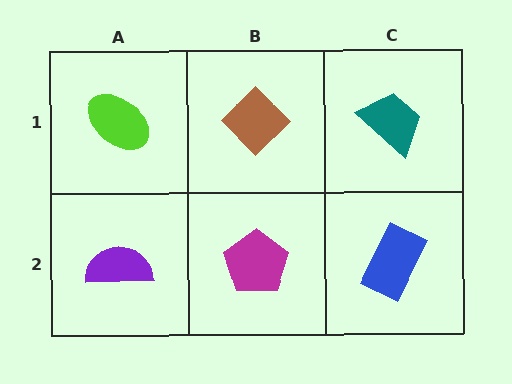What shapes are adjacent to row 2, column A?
A lime ellipse (row 1, column A), a magenta pentagon (row 2, column B).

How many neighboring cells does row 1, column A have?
2.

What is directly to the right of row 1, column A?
A brown diamond.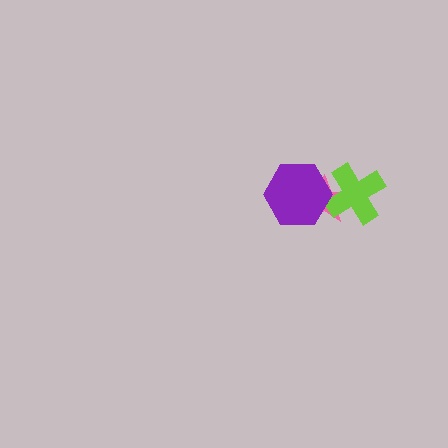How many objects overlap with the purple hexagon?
2 objects overlap with the purple hexagon.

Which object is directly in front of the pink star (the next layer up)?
The lime cross is directly in front of the pink star.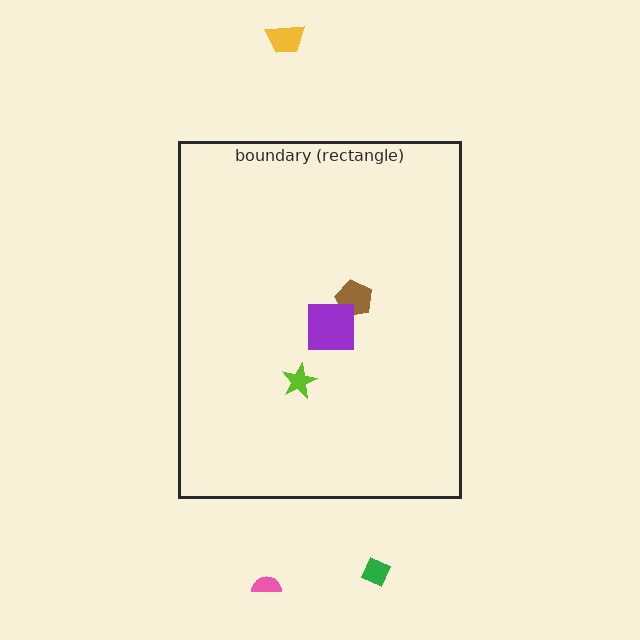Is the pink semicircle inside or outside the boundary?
Outside.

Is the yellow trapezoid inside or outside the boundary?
Outside.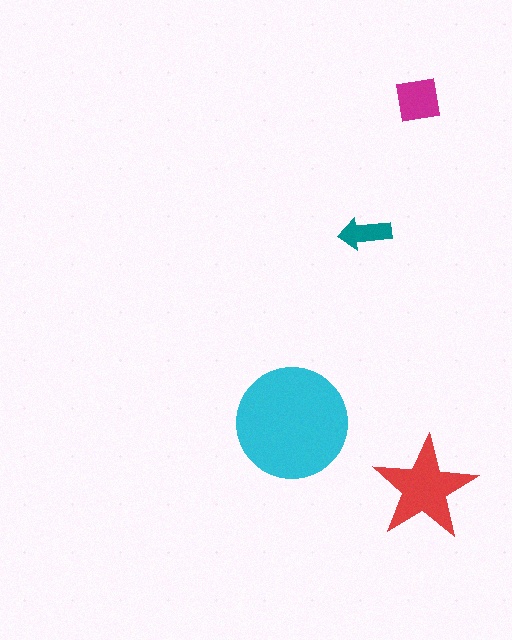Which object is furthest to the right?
The red star is rightmost.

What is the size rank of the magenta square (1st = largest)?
3rd.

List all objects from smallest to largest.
The teal arrow, the magenta square, the red star, the cyan circle.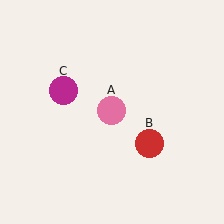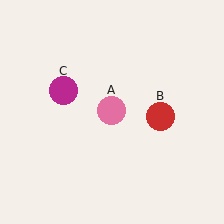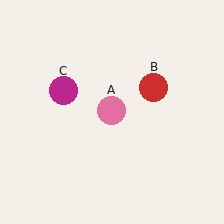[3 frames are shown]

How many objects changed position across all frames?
1 object changed position: red circle (object B).